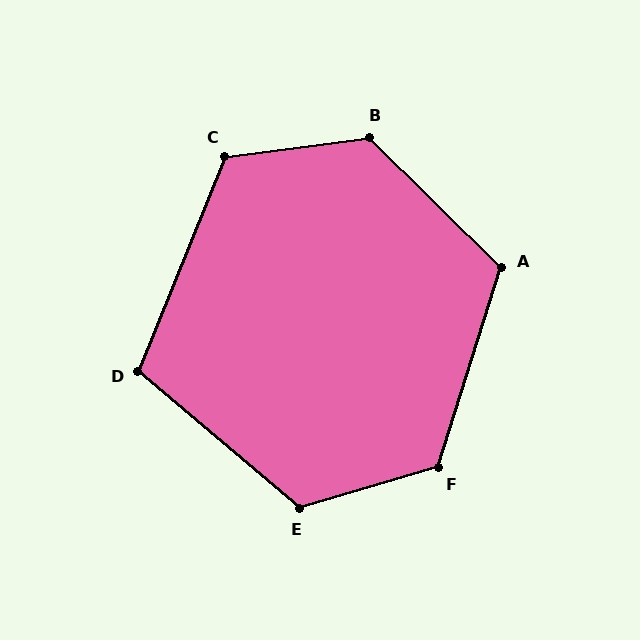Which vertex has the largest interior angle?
B, at approximately 128 degrees.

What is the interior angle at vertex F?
Approximately 124 degrees (obtuse).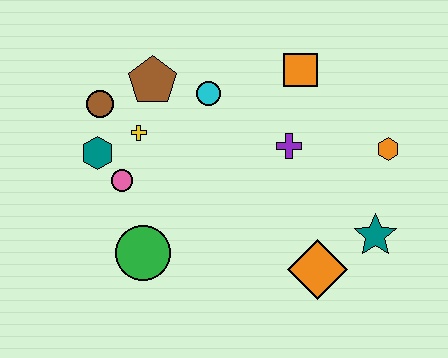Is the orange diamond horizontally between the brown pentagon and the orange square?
No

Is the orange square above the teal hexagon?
Yes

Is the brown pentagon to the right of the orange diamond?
No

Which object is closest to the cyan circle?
The brown pentagon is closest to the cyan circle.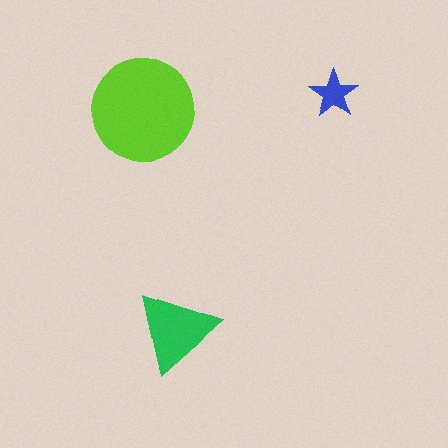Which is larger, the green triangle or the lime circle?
The lime circle.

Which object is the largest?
The lime circle.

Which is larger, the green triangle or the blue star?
The green triangle.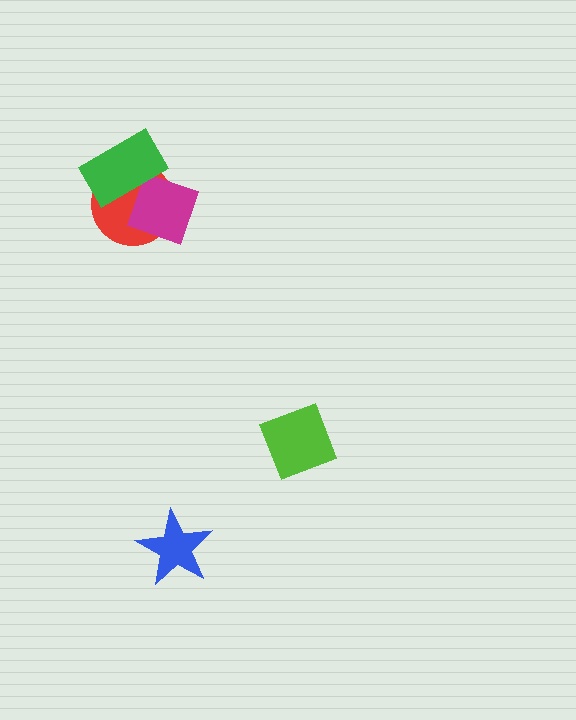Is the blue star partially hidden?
No, no other shape covers it.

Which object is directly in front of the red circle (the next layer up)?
The magenta square is directly in front of the red circle.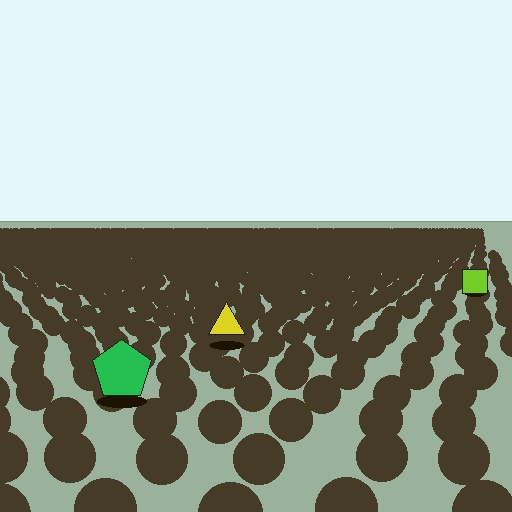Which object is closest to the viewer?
The green pentagon is closest. The texture marks near it are larger and more spread out.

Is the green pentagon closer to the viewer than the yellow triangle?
Yes. The green pentagon is closer — you can tell from the texture gradient: the ground texture is coarser near it.